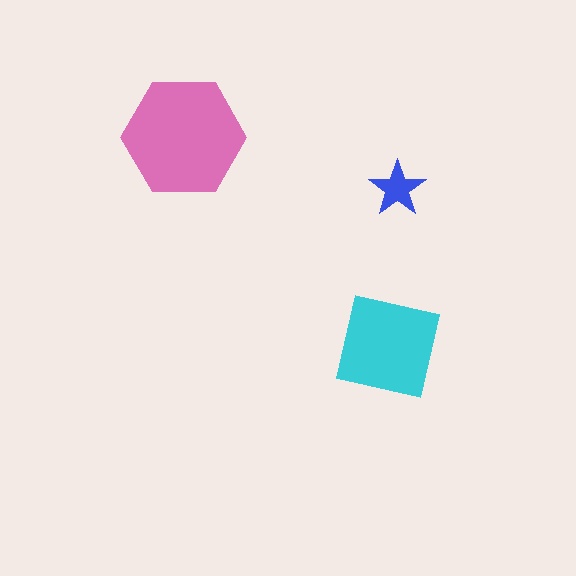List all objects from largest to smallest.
The pink hexagon, the cyan square, the blue star.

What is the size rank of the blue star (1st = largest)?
3rd.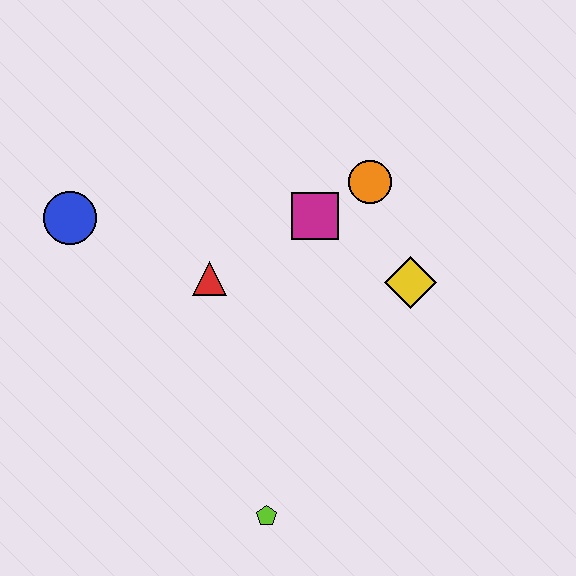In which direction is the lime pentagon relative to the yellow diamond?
The lime pentagon is below the yellow diamond.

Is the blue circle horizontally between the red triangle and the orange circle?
No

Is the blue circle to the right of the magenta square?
No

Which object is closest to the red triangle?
The magenta square is closest to the red triangle.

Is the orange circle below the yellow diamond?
No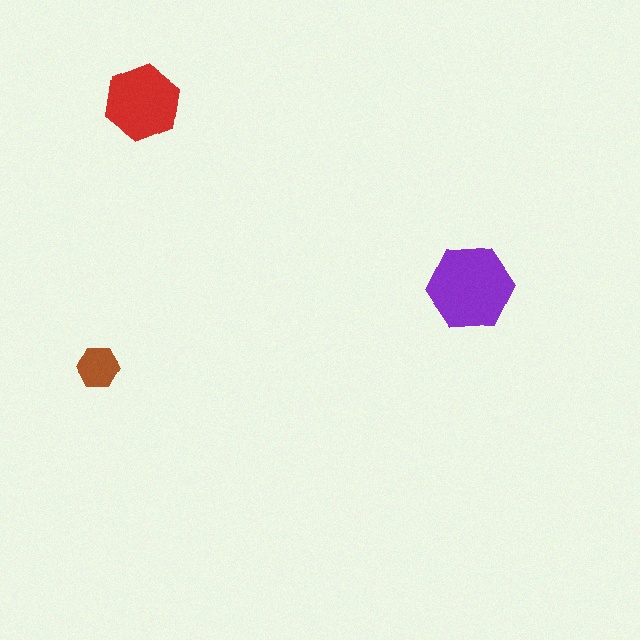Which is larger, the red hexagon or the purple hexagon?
The purple one.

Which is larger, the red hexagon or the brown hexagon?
The red one.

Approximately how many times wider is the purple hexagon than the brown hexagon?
About 2 times wider.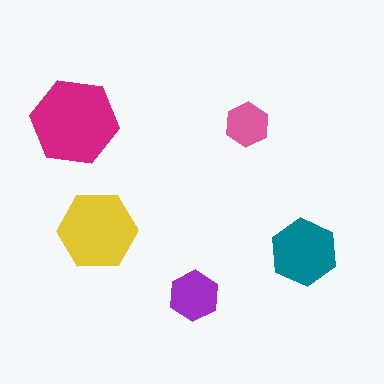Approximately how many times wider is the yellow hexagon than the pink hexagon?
About 2 times wider.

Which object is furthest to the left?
The magenta hexagon is leftmost.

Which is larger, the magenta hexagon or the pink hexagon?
The magenta one.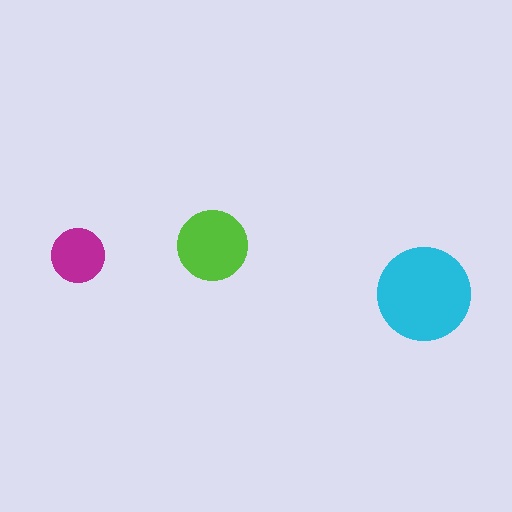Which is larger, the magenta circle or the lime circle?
The lime one.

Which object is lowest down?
The cyan circle is bottommost.